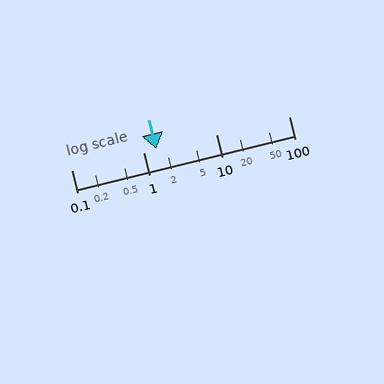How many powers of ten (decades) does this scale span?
The scale spans 3 decades, from 0.1 to 100.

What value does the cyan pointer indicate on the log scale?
The pointer indicates approximately 1.5.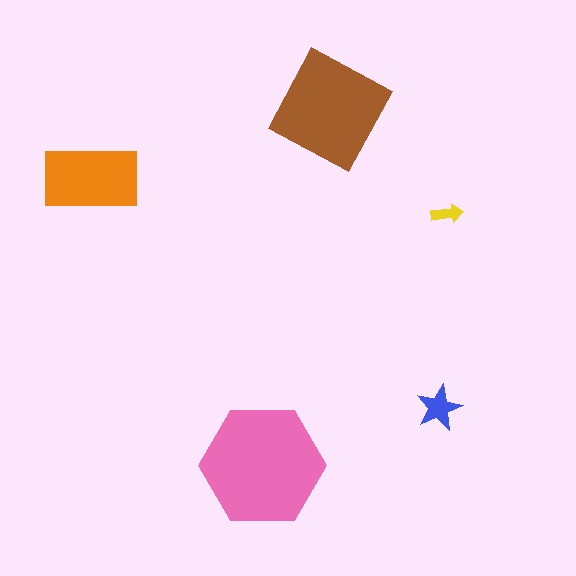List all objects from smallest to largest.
The yellow arrow, the blue star, the orange rectangle, the brown diamond, the pink hexagon.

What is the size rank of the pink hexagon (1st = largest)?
1st.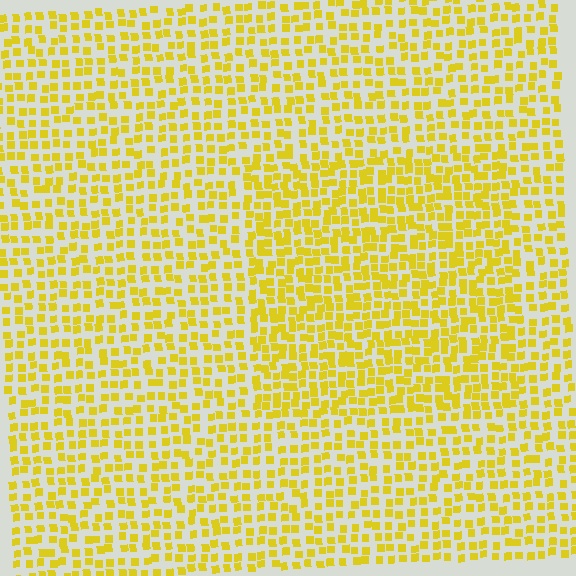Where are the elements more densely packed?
The elements are more densely packed inside the rectangle boundary.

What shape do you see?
I see a rectangle.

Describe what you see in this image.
The image contains small yellow elements arranged at two different densities. A rectangle-shaped region is visible where the elements are more densely packed than the surrounding area.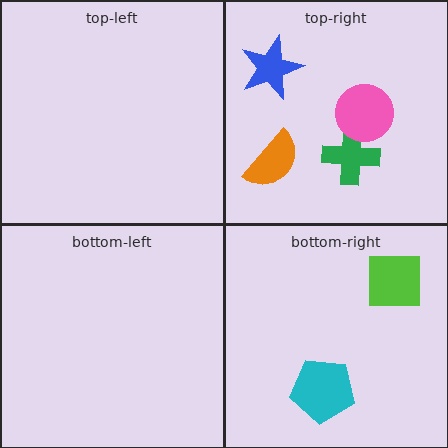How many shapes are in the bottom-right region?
2.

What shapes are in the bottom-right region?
The lime square, the cyan pentagon.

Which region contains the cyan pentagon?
The bottom-right region.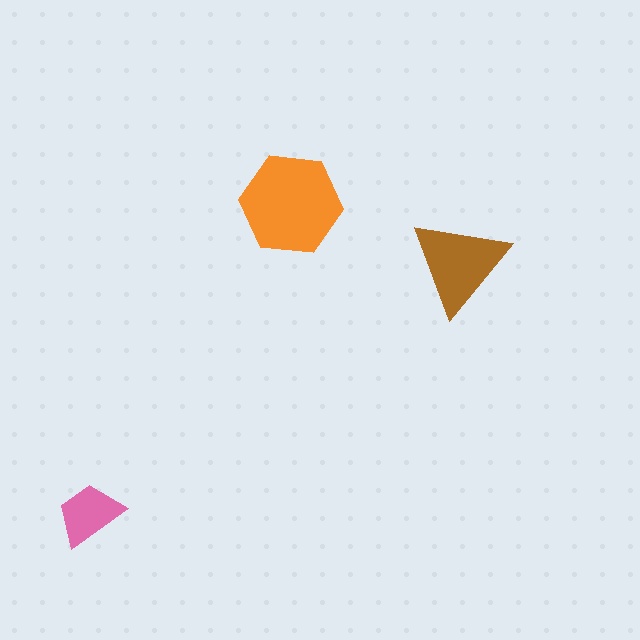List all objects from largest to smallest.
The orange hexagon, the brown triangle, the pink trapezoid.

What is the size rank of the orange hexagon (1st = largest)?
1st.